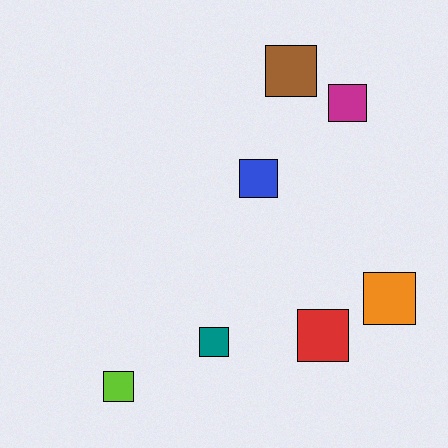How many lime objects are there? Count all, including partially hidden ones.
There is 1 lime object.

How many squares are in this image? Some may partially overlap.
There are 7 squares.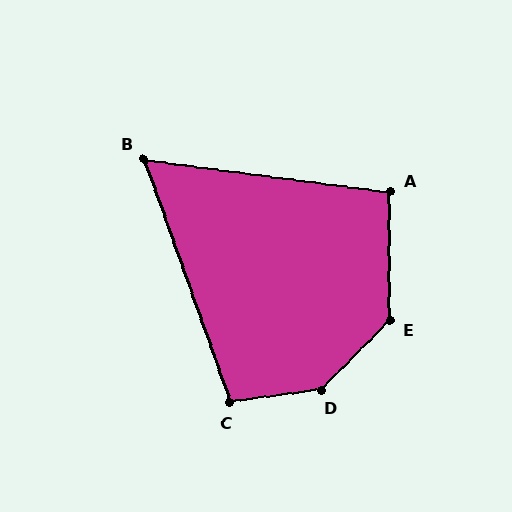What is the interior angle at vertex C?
Approximately 102 degrees (obtuse).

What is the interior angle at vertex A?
Approximately 97 degrees (obtuse).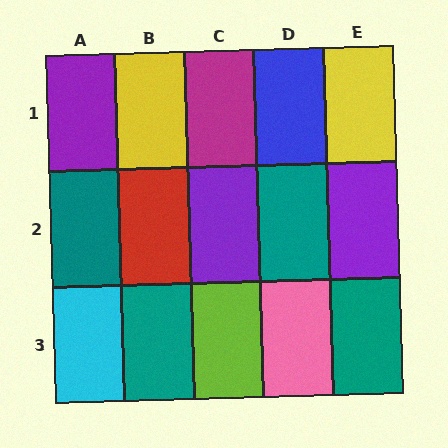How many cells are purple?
3 cells are purple.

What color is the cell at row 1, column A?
Purple.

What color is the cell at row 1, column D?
Blue.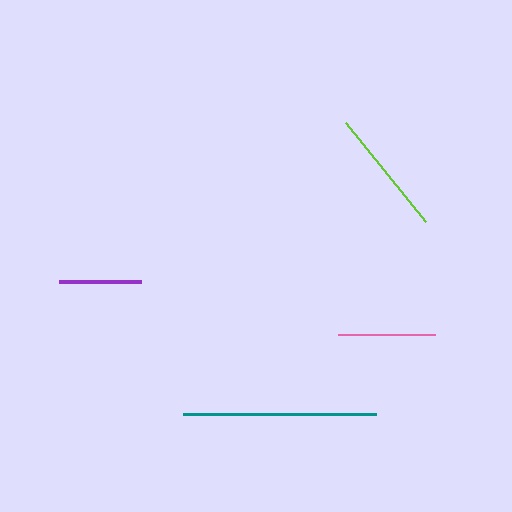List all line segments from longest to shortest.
From longest to shortest: teal, lime, pink, purple.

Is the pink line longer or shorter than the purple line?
The pink line is longer than the purple line.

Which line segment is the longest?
The teal line is the longest at approximately 192 pixels.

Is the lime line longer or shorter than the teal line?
The teal line is longer than the lime line.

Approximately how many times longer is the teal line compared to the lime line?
The teal line is approximately 1.5 times the length of the lime line.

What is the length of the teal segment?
The teal segment is approximately 192 pixels long.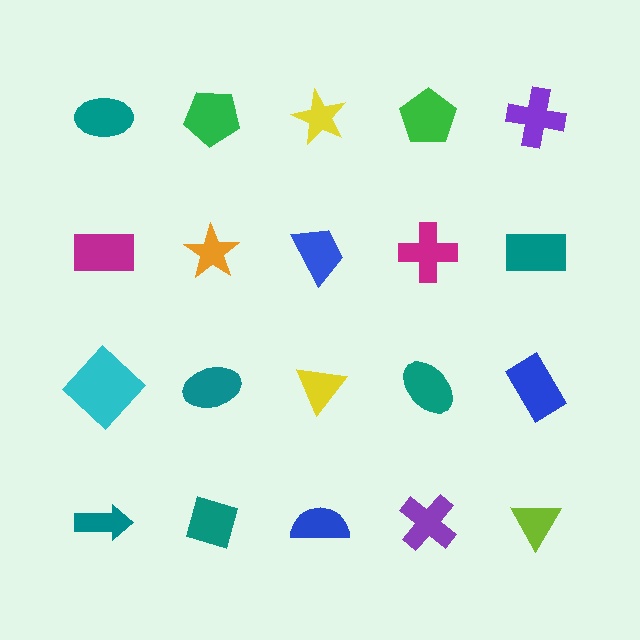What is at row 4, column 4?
A purple cross.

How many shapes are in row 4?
5 shapes.